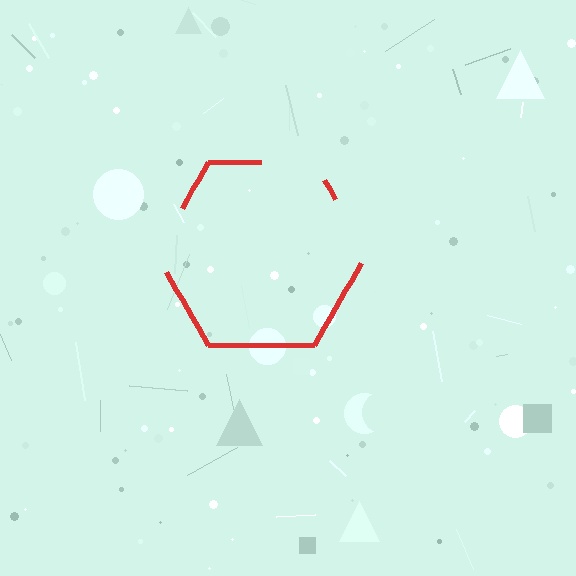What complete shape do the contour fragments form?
The contour fragments form a hexagon.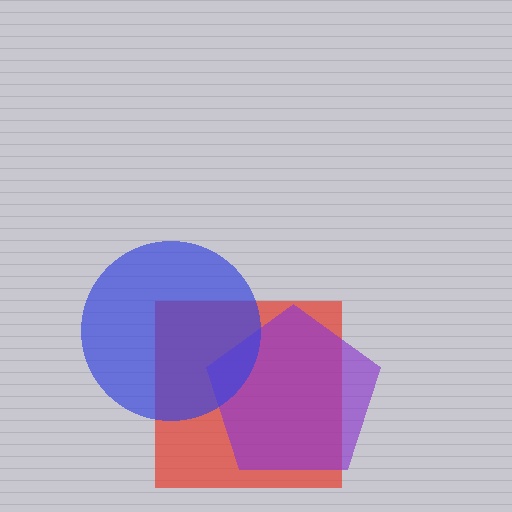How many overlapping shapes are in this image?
There are 3 overlapping shapes in the image.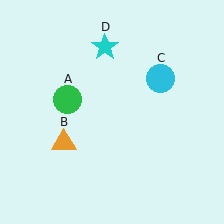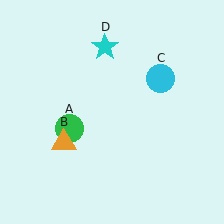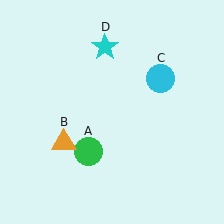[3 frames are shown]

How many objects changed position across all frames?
1 object changed position: green circle (object A).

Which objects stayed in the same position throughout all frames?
Orange triangle (object B) and cyan circle (object C) and cyan star (object D) remained stationary.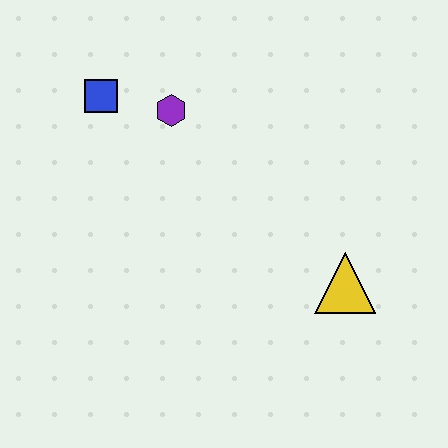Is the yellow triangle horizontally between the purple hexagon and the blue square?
No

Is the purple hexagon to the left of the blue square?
No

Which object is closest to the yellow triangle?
The purple hexagon is closest to the yellow triangle.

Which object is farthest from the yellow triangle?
The blue square is farthest from the yellow triangle.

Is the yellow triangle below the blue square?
Yes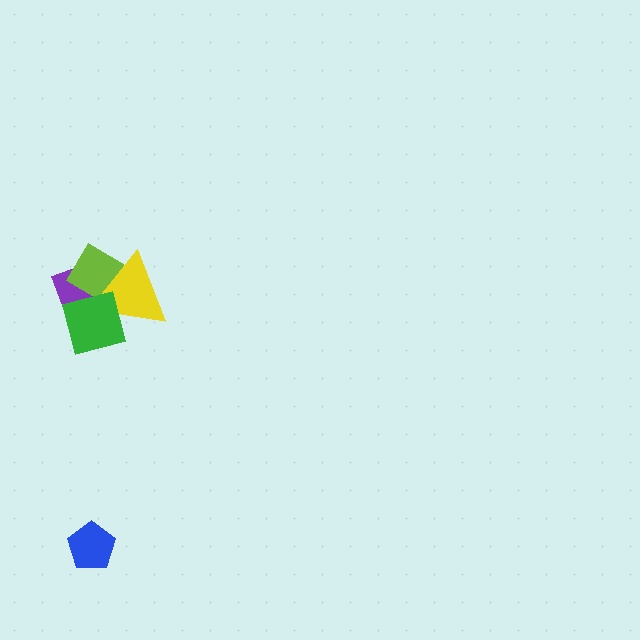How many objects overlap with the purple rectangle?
3 objects overlap with the purple rectangle.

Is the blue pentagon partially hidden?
No, no other shape covers it.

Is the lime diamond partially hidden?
Yes, it is partially covered by another shape.